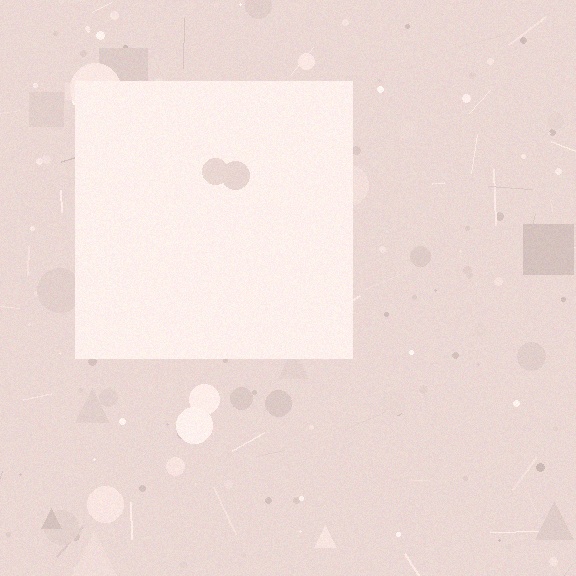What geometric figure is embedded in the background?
A square is embedded in the background.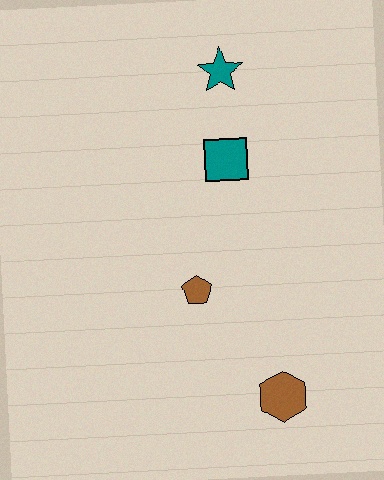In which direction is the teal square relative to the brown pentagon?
The teal square is above the brown pentagon.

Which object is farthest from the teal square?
The brown hexagon is farthest from the teal square.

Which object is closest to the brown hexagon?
The brown pentagon is closest to the brown hexagon.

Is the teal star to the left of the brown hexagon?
Yes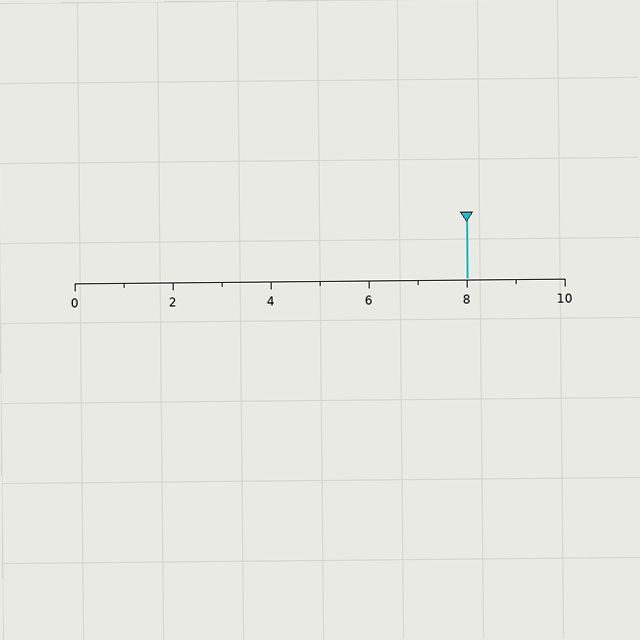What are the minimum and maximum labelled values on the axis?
The axis runs from 0 to 10.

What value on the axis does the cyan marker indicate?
The marker indicates approximately 8.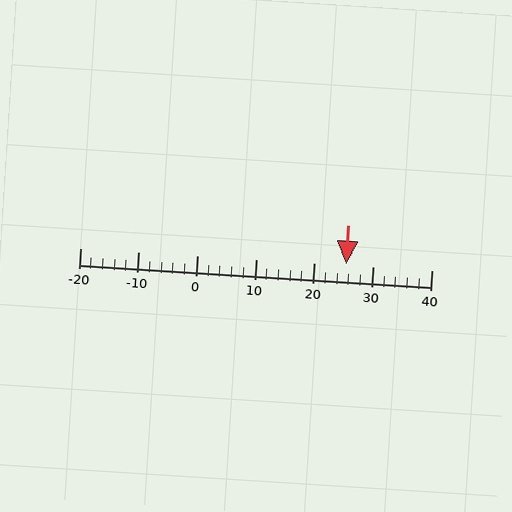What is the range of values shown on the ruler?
The ruler shows values from -20 to 40.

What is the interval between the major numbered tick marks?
The major tick marks are spaced 10 units apart.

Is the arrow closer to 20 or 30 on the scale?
The arrow is closer to 30.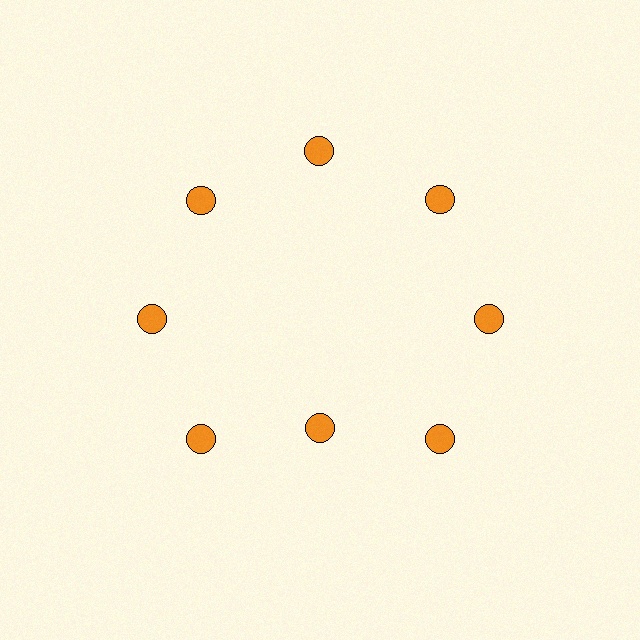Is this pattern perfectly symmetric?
No. The 8 orange circles are arranged in a ring, but one element near the 6 o'clock position is pulled inward toward the center, breaking the 8-fold rotational symmetry.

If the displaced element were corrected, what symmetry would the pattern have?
It would have 8-fold rotational symmetry — the pattern would map onto itself every 45 degrees.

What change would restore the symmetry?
The symmetry would be restored by moving it outward, back onto the ring so that all 8 circles sit at equal angles and equal distance from the center.